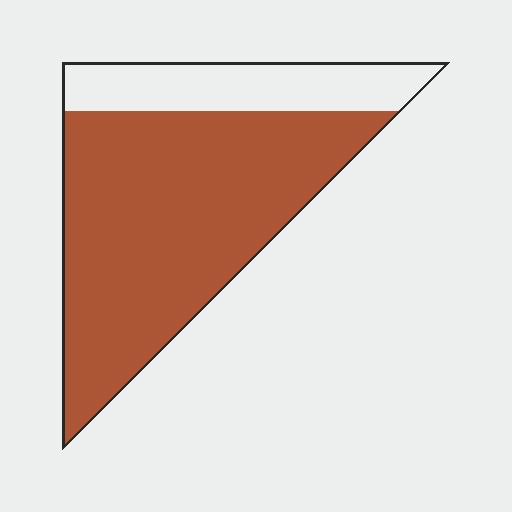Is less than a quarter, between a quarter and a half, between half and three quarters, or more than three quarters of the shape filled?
More than three quarters.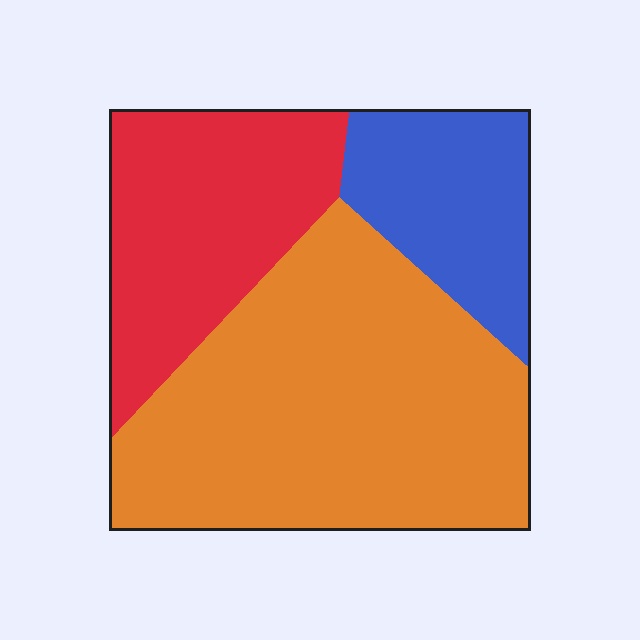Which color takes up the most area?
Orange, at roughly 55%.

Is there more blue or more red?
Red.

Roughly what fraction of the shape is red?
Red takes up between a quarter and a half of the shape.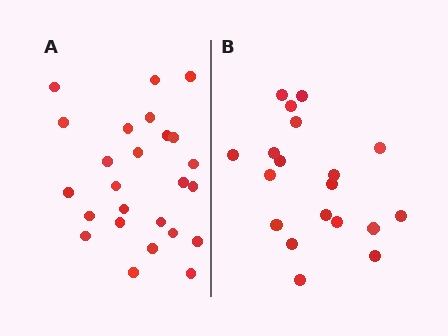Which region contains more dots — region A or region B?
Region A (the left region) has more dots.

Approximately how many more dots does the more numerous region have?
Region A has about 6 more dots than region B.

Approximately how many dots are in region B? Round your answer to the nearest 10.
About 20 dots. (The exact count is 19, which rounds to 20.)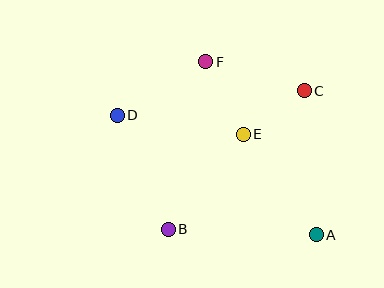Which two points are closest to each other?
Points C and E are closest to each other.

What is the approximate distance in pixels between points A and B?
The distance between A and B is approximately 148 pixels.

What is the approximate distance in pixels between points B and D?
The distance between B and D is approximately 125 pixels.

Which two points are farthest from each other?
Points A and D are farthest from each other.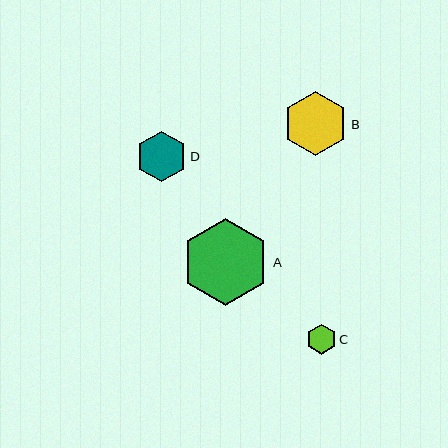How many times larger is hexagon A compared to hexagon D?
Hexagon A is approximately 1.7 times the size of hexagon D.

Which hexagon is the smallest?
Hexagon C is the smallest with a size of approximately 30 pixels.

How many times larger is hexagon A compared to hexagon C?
Hexagon A is approximately 2.9 times the size of hexagon C.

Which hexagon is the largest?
Hexagon A is the largest with a size of approximately 88 pixels.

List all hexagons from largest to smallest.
From largest to smallest: A, B, D, C.